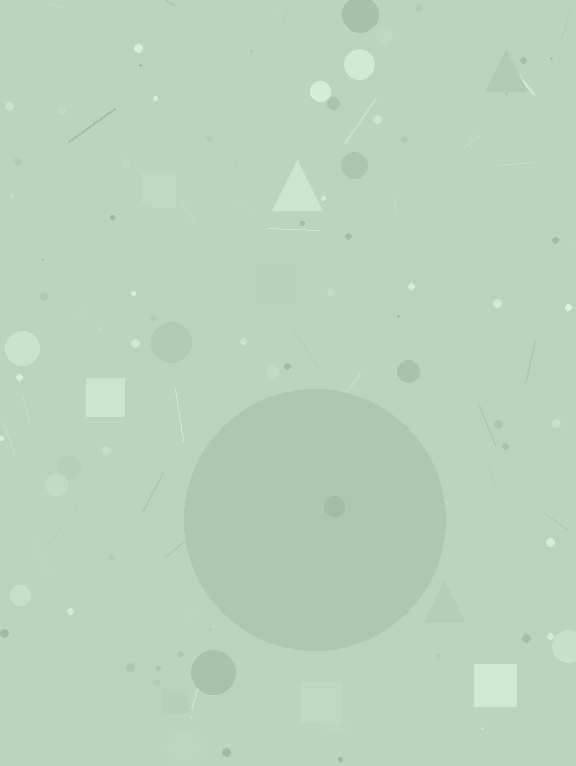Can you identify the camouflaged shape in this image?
The camouflaged shape is a circle.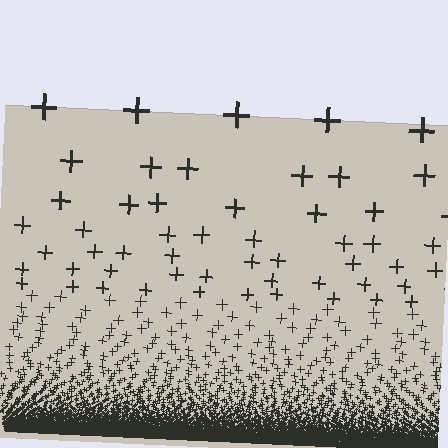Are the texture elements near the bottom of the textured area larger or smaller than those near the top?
Smaller. The gradient is inverted — elements near the bottom are smaller and denser.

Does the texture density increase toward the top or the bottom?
Density increases toward the bottom.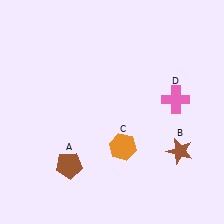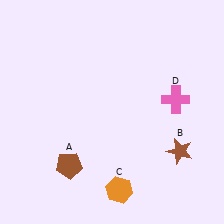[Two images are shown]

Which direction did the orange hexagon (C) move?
The orange hexagon (C) moved down.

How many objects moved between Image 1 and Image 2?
1 object moved between the two images.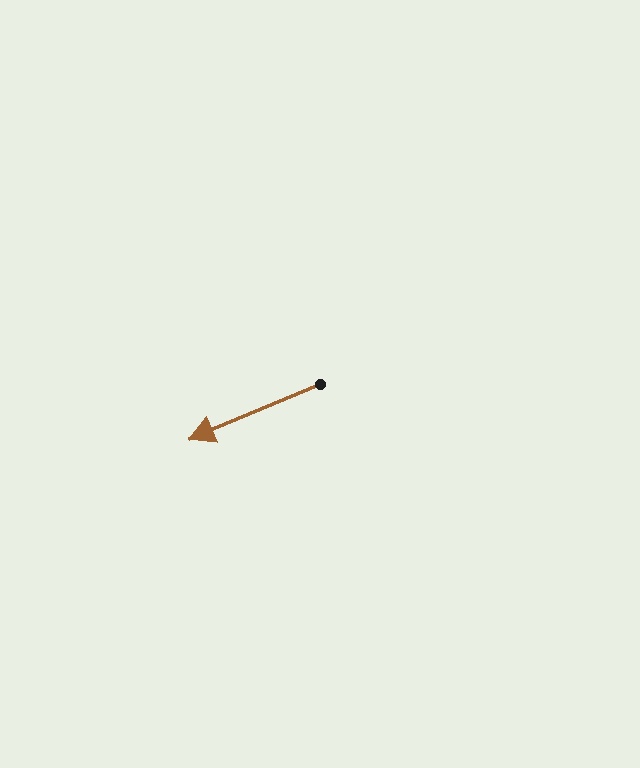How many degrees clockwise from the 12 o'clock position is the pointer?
Approximately 247 degrees.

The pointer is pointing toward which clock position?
Roughly 8 o'clock.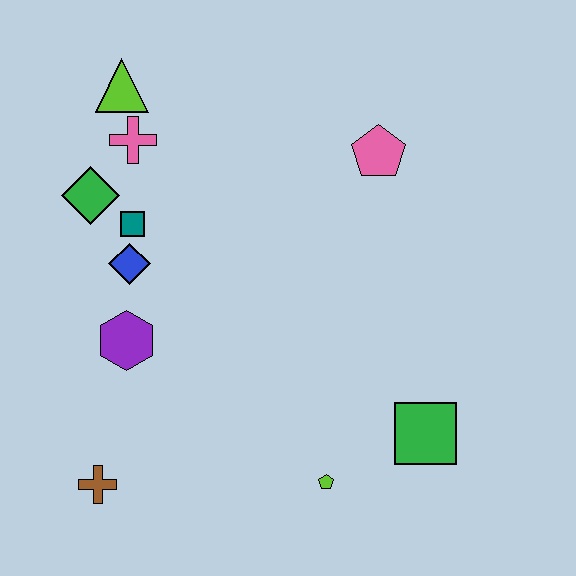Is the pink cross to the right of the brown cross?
Yes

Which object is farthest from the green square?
The lime triangle is farthest from the green square.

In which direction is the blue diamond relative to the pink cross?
The blue diamond is below the pink cross.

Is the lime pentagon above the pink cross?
No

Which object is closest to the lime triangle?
The pink cross is closest to the lime triangle.